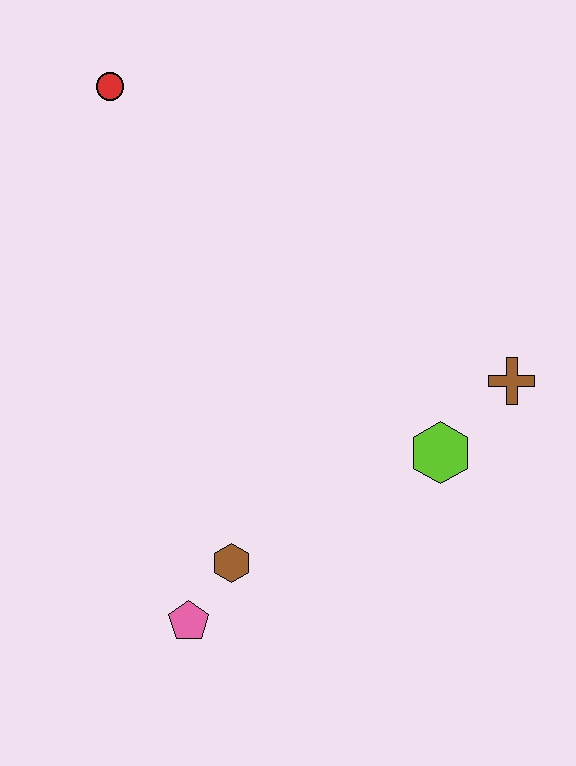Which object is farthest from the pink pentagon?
The red circle is farthest from the pink pentagon.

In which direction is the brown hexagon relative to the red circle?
The brown hexagon is below the red circle.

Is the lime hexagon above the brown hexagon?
Yes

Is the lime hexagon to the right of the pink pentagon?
Yes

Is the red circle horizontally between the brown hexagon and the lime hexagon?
No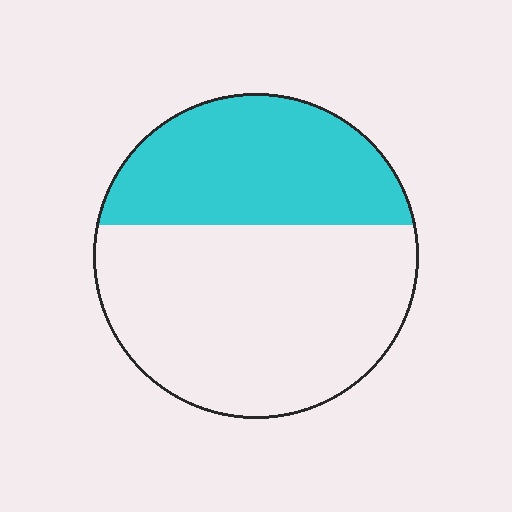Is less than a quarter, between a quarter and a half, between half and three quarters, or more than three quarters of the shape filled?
Between a quarter and a half.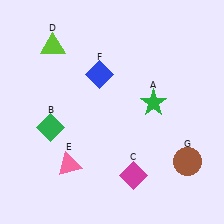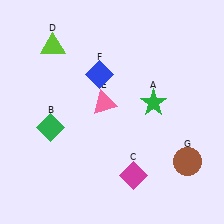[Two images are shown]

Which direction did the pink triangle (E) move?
The pink triangle (E) moved up.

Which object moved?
The pink triangle (E) moved up.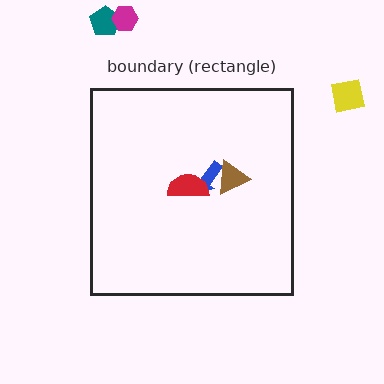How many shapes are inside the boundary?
3 inside, 3 outside.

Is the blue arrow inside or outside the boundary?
Inside.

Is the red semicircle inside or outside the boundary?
Inside.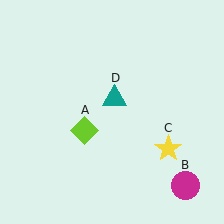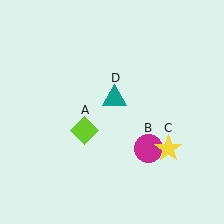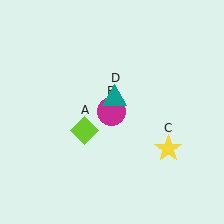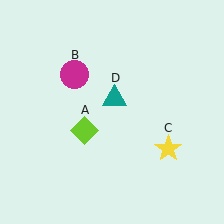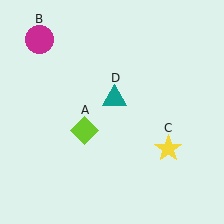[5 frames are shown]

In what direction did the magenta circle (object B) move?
The magenta circle (object B) moved up and to the left.